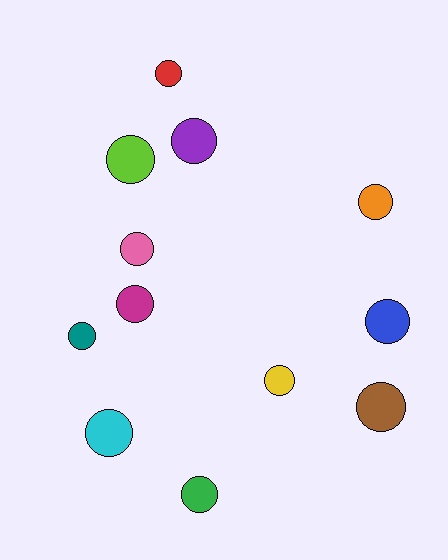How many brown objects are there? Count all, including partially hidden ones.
There is 1 brown object.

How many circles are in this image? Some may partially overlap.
There are 12 circles.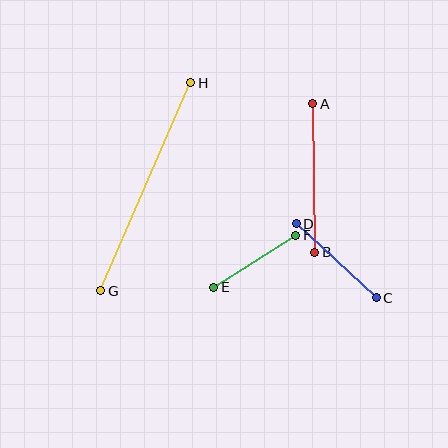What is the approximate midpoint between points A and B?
The midpoint is at approximately (314, 178) pixels.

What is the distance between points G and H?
The distance is approximately 227 pixels.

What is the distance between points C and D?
The distance is approximately 109 pixels.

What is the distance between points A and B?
The distance is approximately 149 pixels.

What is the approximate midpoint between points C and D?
The midpoint is at approximately (336, 261) pixels.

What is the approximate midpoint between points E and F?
The midpoint is at approximately (255, 261) pixels.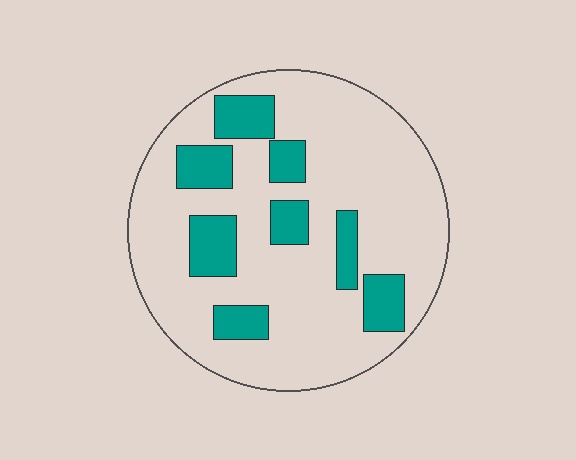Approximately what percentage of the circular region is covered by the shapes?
Approximately 20%.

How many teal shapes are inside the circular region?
8.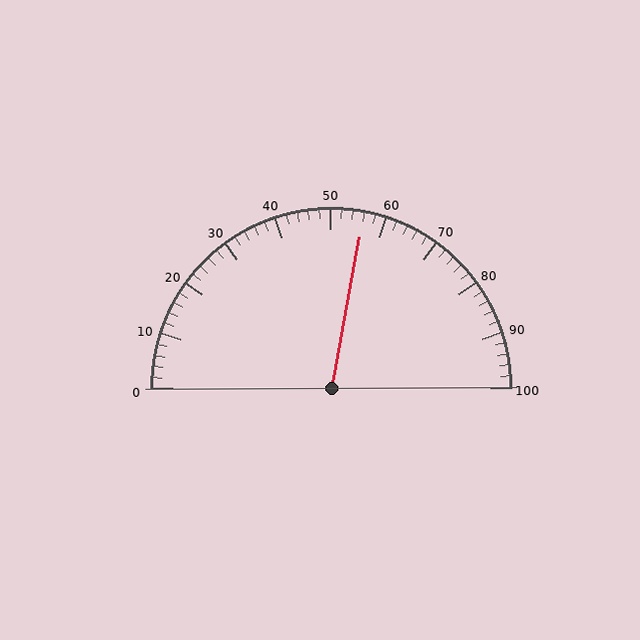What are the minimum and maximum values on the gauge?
The gauge ranges from 0 to 100.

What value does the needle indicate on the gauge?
The needle indicates approximately 56.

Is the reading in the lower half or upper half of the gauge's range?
The reading is in the upper half of the range (0 to 100).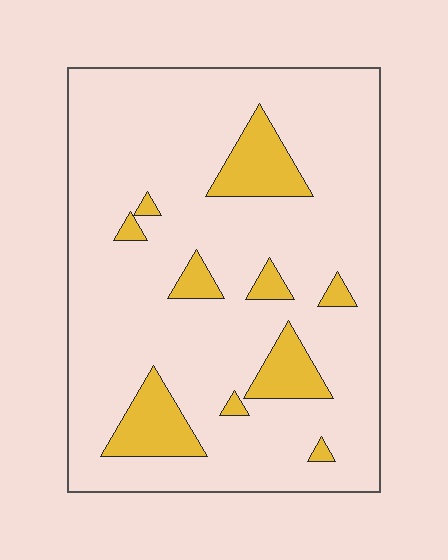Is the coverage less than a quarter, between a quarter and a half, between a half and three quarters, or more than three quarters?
Less than a quarter.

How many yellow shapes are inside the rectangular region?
10.